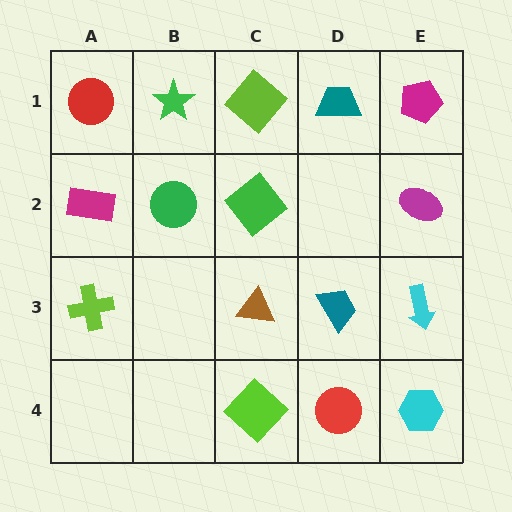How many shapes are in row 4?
3 shapes.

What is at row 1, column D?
A teal trapezoid.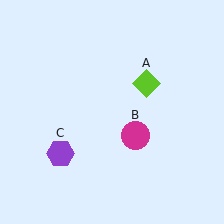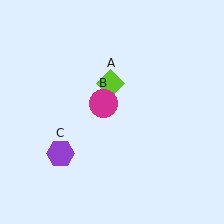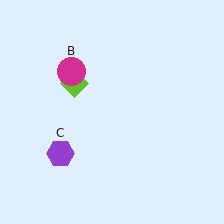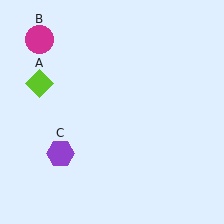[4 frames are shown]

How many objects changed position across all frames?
2 objects changed position: lime diamond (object A), magenta circle (object B).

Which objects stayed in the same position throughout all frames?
Purple hexagon (object C) remained stationary.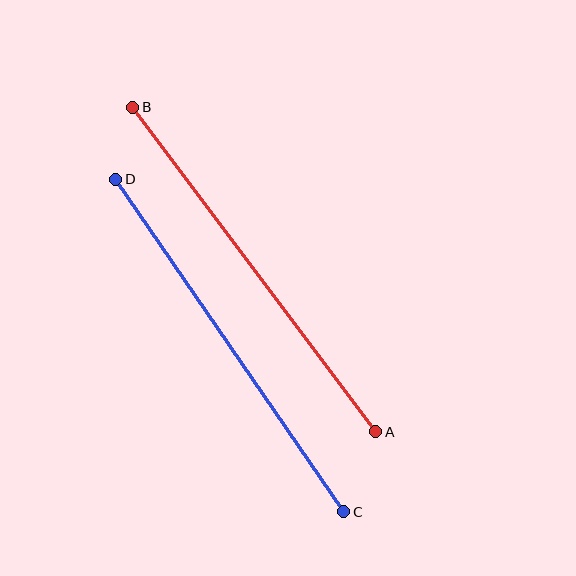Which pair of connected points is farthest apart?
Points A and B are farthest apart.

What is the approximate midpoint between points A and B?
The midpoint is at approximately (254, 270) pixels.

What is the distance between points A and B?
The distance is approximately 405 pixels.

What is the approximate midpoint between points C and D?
The midpoint is at approximately (230, 346) pixels.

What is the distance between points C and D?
The distance is approximately 403 pixels.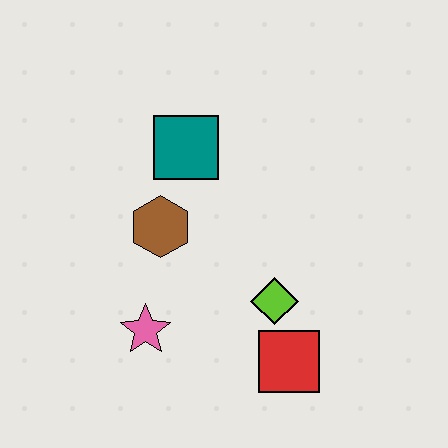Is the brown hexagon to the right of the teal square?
No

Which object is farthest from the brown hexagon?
The red square is farthest from the brown hexagon.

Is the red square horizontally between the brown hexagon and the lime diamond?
No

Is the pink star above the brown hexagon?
No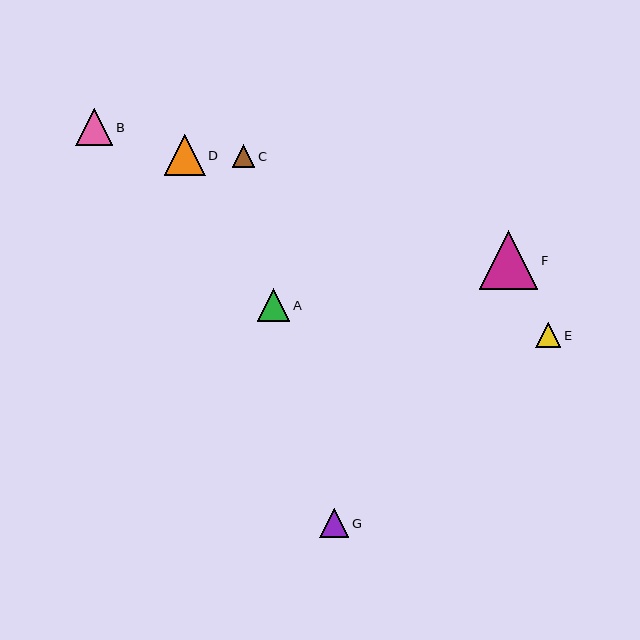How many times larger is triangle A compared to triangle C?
Triangle A is approximately 1.4 times the size of triangle C.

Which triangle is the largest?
Triangle F is the largest with a size of approximately 59 pixels.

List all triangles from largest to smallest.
From largest to smallest: F, D, B, A, G, E, C.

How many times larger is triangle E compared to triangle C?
Triangle E is approximately 1.1 times the size of triangle C.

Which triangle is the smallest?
Triangle C is the smallest with a size of approximately 23 pixels.